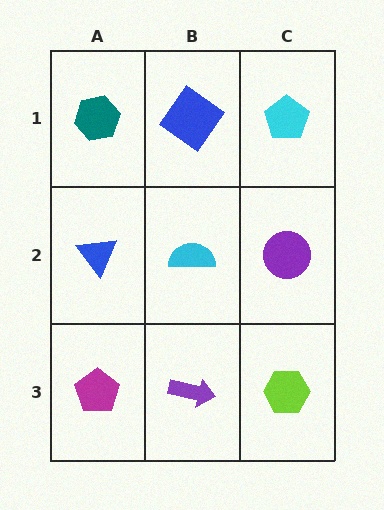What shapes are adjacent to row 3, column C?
A purple circle (row 2, column C), a purple arrow (row 3, column B).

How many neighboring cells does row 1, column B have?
3.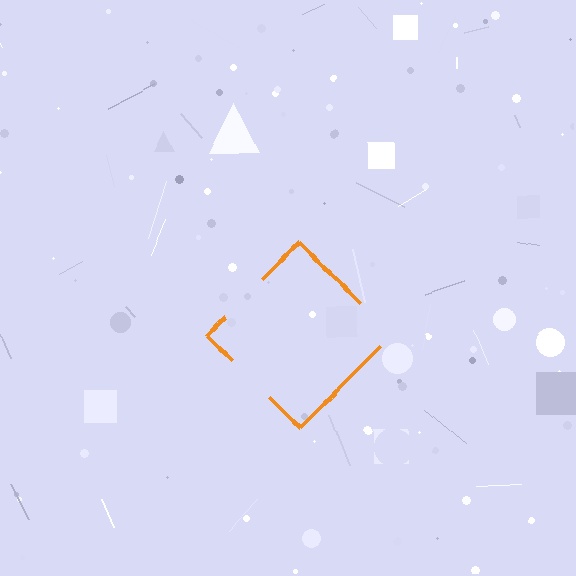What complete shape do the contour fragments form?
The contour fragments form a diamond.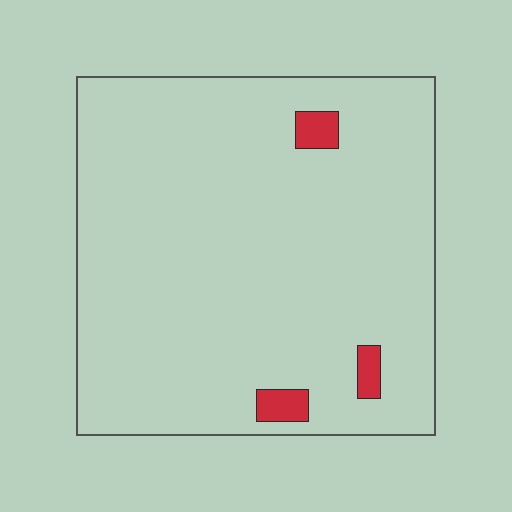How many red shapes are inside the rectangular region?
3.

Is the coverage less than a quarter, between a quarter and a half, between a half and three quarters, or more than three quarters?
Less than a quarter.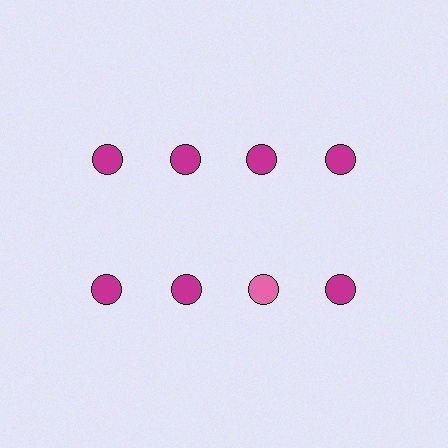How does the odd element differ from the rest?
It has a different color: pink instead of magenta.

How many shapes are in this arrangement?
There are 8 shapes arranged in a grid pattern.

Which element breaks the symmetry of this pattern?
The pink circle in the second row, center column breaks the symmetry. All other shapes are magenta circles.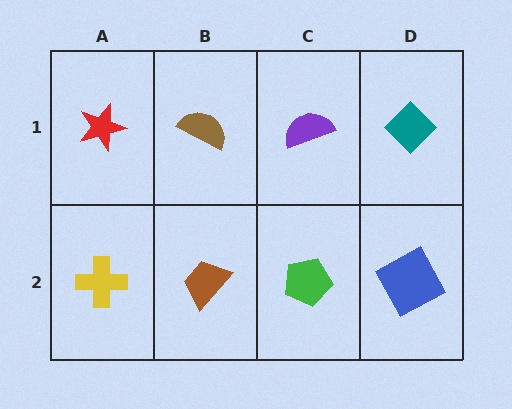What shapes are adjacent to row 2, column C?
A purple semicircle (row 1, column C), a brown trapezoid (row 2, column B), a blue square (row 2, column D).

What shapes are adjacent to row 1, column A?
A yellow cross (row 2, column A), a brown semicircle (row 1, column B).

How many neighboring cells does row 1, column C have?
3.